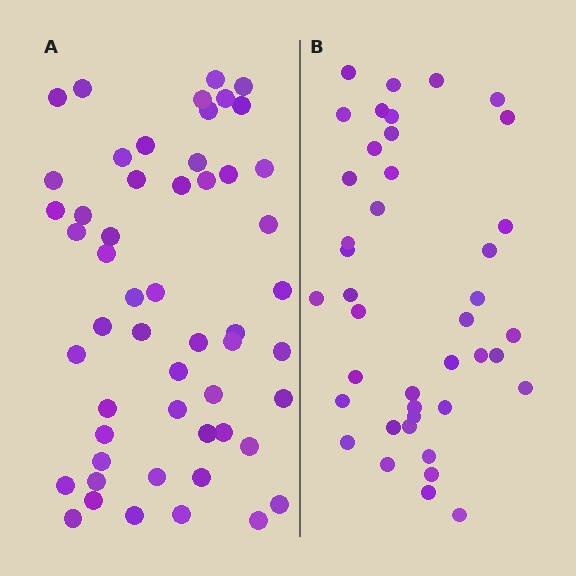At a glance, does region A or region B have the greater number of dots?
Region A (the left region) has more dots.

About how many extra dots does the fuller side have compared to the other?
Region A has roughly 12 or so more dots than region B.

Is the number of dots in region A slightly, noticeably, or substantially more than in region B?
Region A has noticeably more, but not dramatically so. The ratio is roughly 1.3 to 1.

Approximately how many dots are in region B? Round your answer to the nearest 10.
About 40 dots. (The exact count is 41, which rounds to 40.)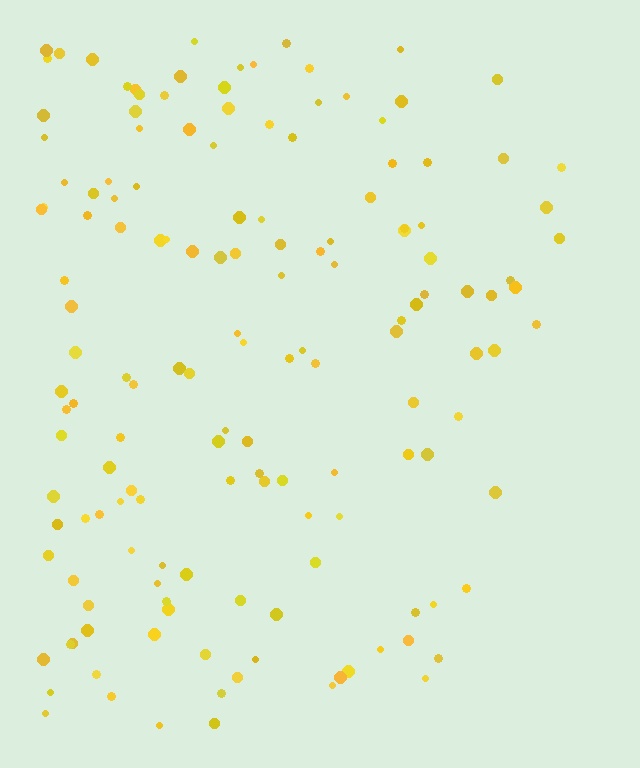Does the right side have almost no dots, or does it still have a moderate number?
Still a moderate number, just noticeably fewer than the left.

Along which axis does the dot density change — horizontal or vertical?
Horizontal.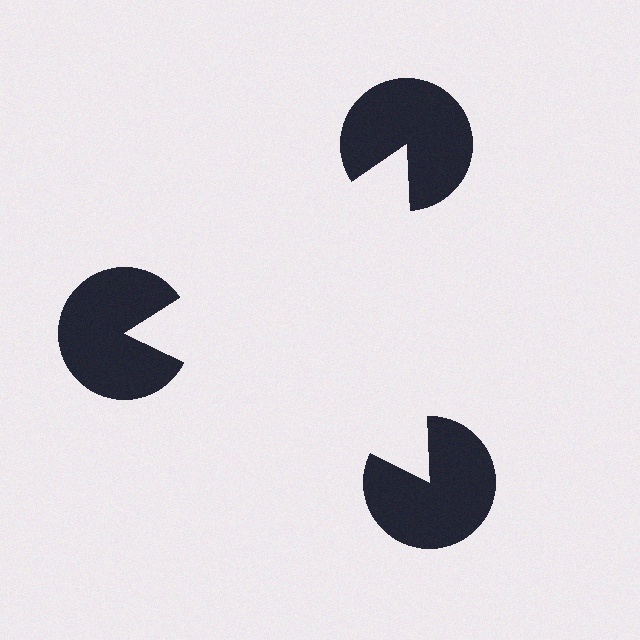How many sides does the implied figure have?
3 sides.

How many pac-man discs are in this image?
There are 3 — one at each vertex of the illusory triangle.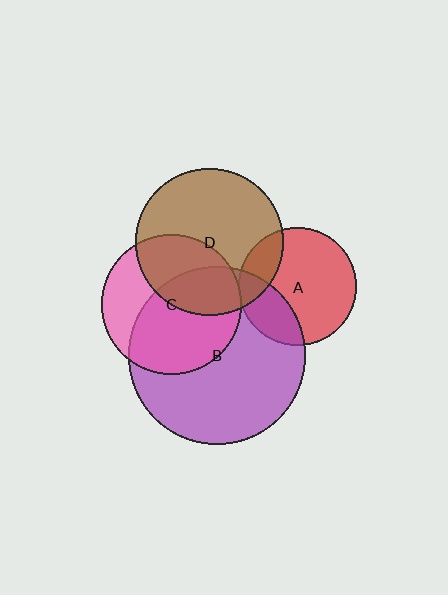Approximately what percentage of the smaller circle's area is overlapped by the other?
Approximately 25%.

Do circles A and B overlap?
Yes.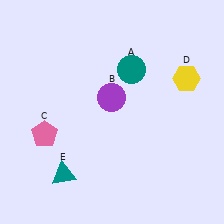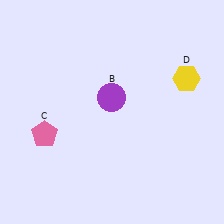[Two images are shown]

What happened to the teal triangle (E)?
The teal triangle (E) was removed in Image 2. It was in the bottom-left area of Image 1.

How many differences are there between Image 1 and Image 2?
There are 2 differences between the two images.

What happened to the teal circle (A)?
The teal circle (A) was removed in Image 2. It was in the top-right area of Image 1.